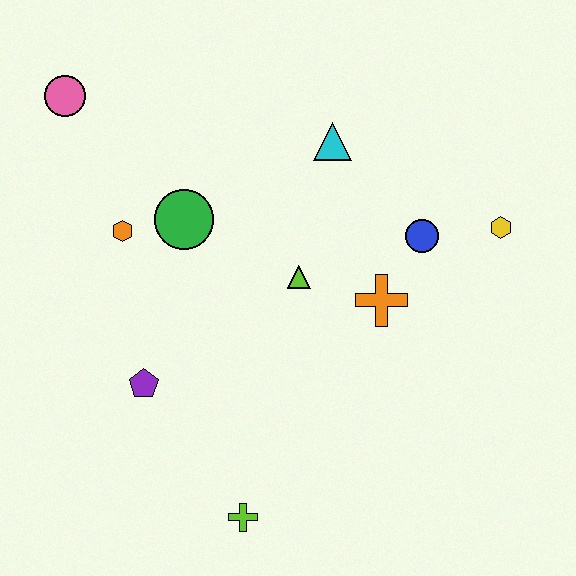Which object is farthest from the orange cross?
The pink circle is farthest from the orange cross.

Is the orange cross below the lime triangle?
Yes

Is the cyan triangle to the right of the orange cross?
No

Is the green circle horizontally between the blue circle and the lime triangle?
No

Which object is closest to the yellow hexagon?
The blue circle is closest to the yellow hexagon.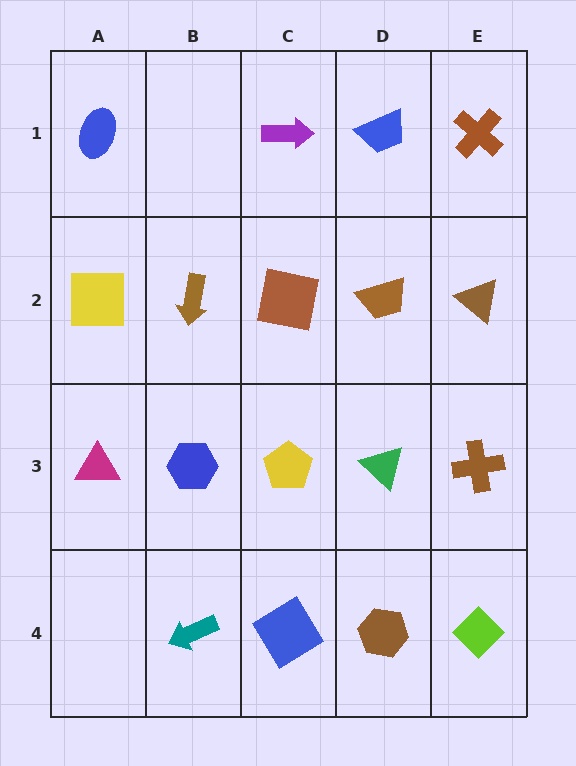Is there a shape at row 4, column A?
No, that cell is empty.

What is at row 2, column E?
A brown triangle.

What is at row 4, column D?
A brown hexagon.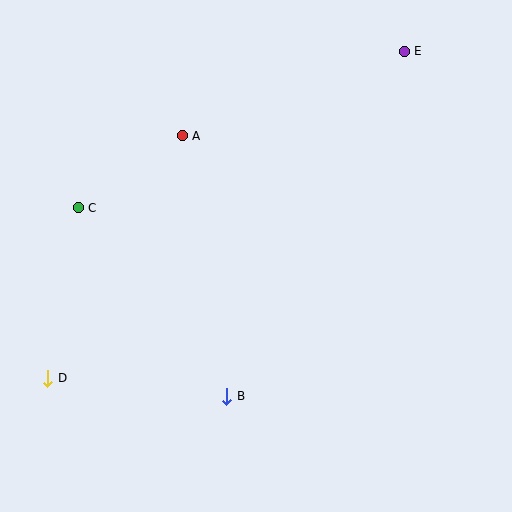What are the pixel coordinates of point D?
Point D is at (48, 378).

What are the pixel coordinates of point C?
Point C is at (78, 208).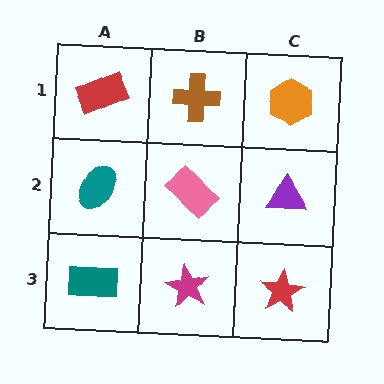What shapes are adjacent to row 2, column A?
A red rectangle (row 1, column A), a teal rectangle (row 3, column A), a pink rectangle (row 2, column B).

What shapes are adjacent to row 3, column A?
A teal ellipse (row 2, column A), a magenta star (row 3, column B).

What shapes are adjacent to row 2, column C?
An orange hexagon (row 1, column C), a red star (row 3, column C), a pink rectangle (row 2, column B).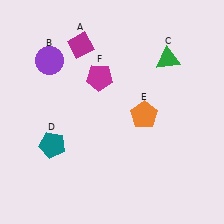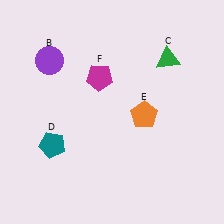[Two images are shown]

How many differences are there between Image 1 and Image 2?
There is 1 difference between the two images.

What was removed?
The magenta diamond (A) was removed in Image 2.